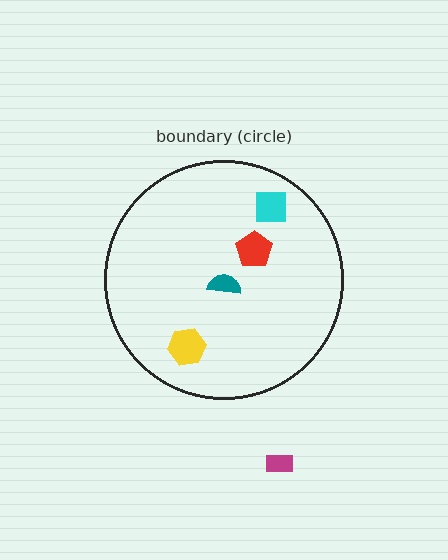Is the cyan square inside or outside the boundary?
Inside.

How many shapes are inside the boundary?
4 inside, 1 outside.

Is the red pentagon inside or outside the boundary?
Inside.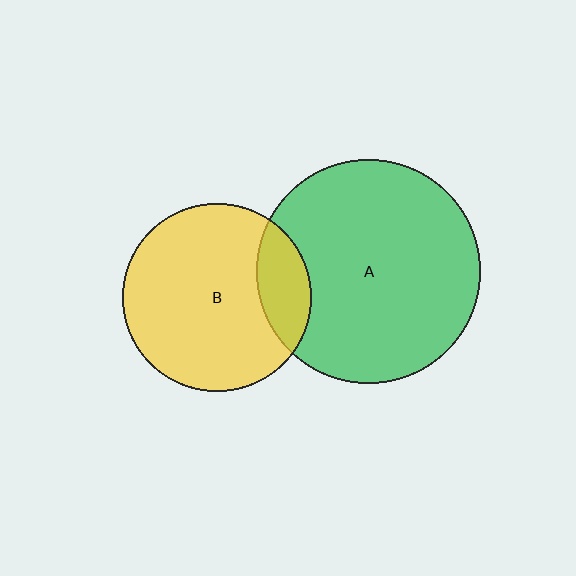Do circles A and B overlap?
Yes.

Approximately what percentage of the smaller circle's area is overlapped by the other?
Approximately 15%.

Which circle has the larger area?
Circle A (green).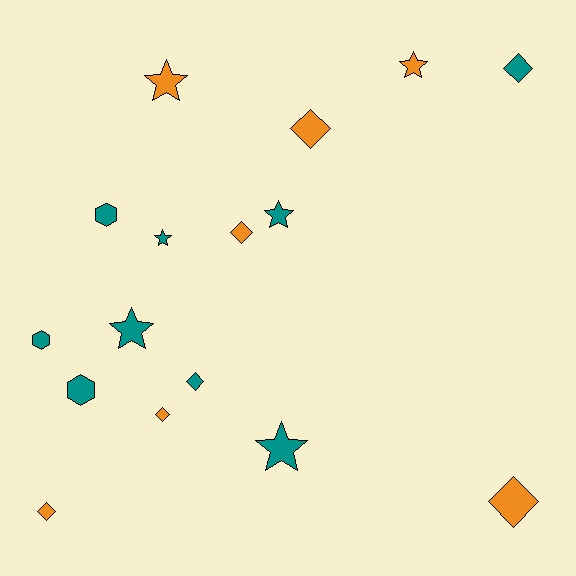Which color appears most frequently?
Teal, with 9 objects.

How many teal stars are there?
There are 4 teal stars.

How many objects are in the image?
There are 16 objects.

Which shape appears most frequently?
Diamond, with 7 objects.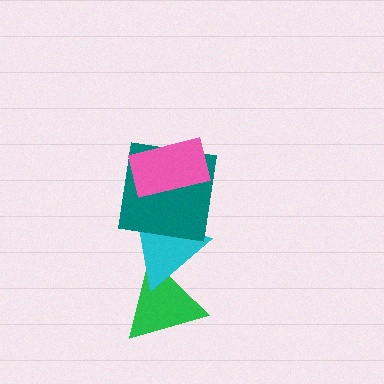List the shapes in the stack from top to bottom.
From top to bottom: the pink rectangle, the teal square, the cyan triangle, the green triangle.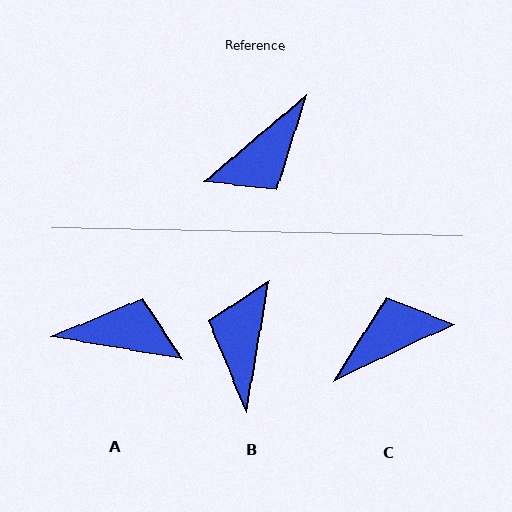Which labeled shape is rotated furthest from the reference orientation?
C, about 165 degrees away.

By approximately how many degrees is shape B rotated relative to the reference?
Approximately 140 degrees clockwise.